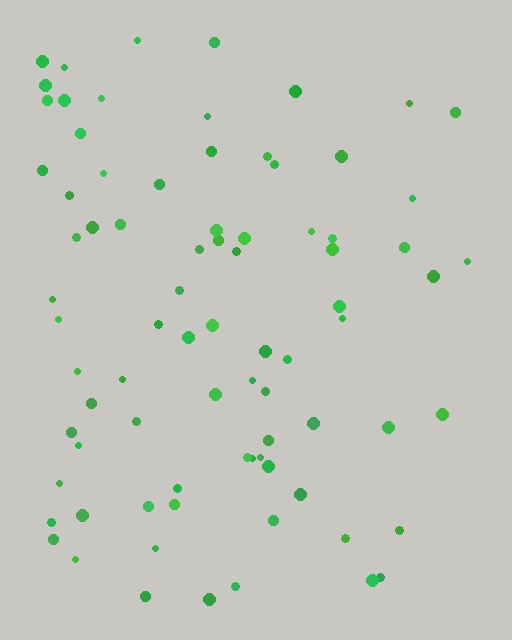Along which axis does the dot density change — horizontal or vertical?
Horizontal.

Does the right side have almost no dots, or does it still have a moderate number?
Still a moderate number, just noticeably fewer than the left.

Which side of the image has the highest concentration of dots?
The left.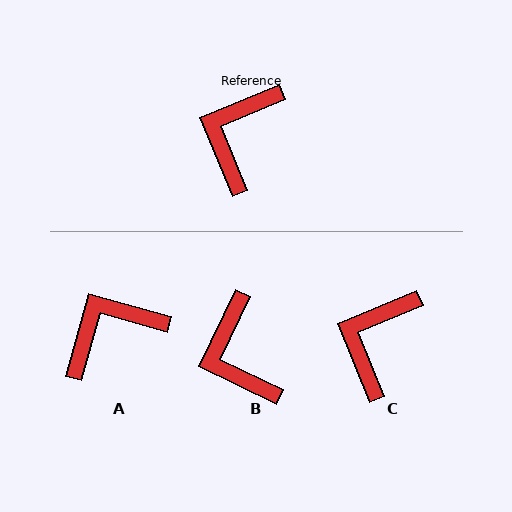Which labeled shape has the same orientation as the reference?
C.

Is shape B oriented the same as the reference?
No, it is off by about 42 degrees.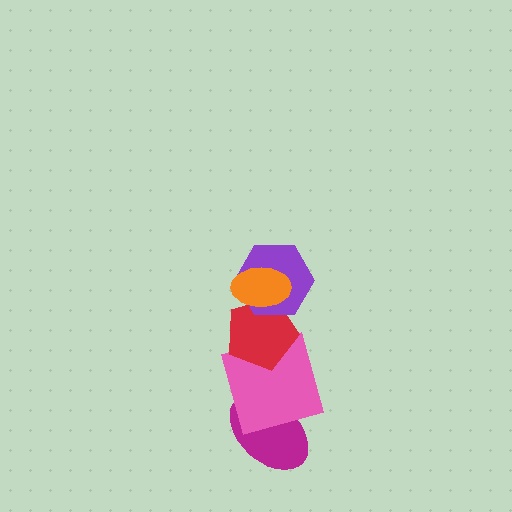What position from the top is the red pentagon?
The red pentagon is 3rd from the top.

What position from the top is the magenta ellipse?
The magenta ellipse is 5th from the top.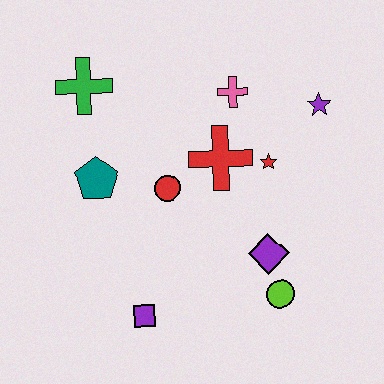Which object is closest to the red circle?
The red cross is closest to the red circle.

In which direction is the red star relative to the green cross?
The red star is to the right of the green cross.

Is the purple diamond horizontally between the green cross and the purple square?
No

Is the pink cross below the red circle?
No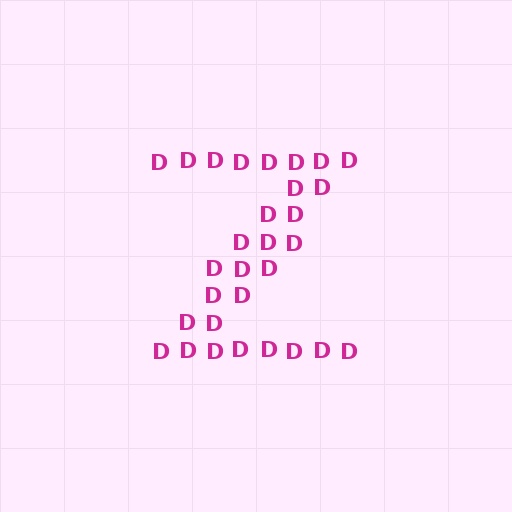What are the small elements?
The small elements are letter D's.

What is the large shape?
The large shape is the letter Z.